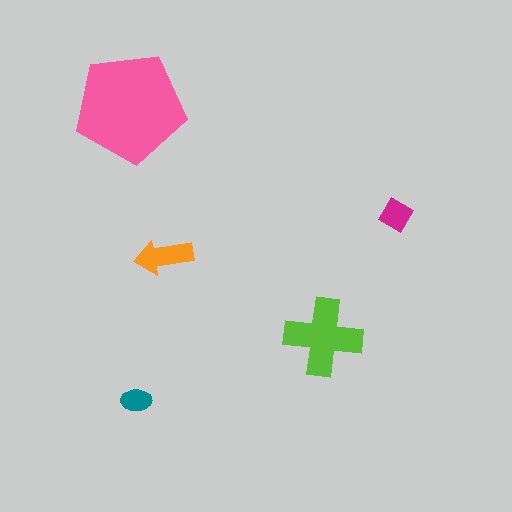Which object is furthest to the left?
The pink pentagon is leftmost.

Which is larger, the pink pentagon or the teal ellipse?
The pink pentagon.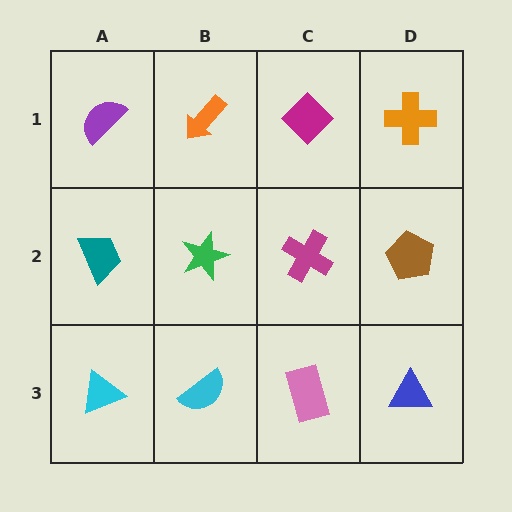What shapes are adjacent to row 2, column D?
An orange cross (row 1, column D), a blue triangle (row 3, column D), a magenta cross (row 2, column C).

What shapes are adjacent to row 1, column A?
A teal trapezoid (row 2, column A), an orange arrow (row 1, column B).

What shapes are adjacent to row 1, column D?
A brown pentagon (row 2, column D), a magenta diamond (row 1, column C).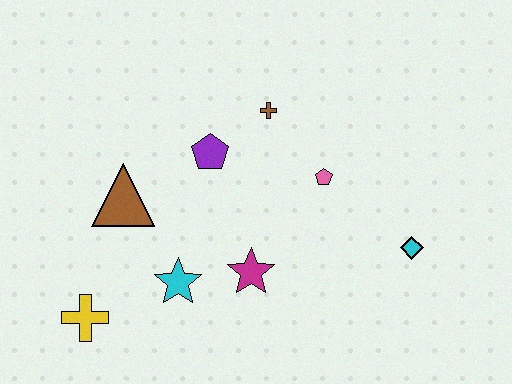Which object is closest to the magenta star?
The cyan star is closest to the magenta star.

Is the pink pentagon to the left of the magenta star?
No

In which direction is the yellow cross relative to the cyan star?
The yellow cross is to the left of the cyan star.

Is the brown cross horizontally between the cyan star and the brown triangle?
No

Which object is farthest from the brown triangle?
The cyan diamond is farthest from the brown triangle.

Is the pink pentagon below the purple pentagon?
Yes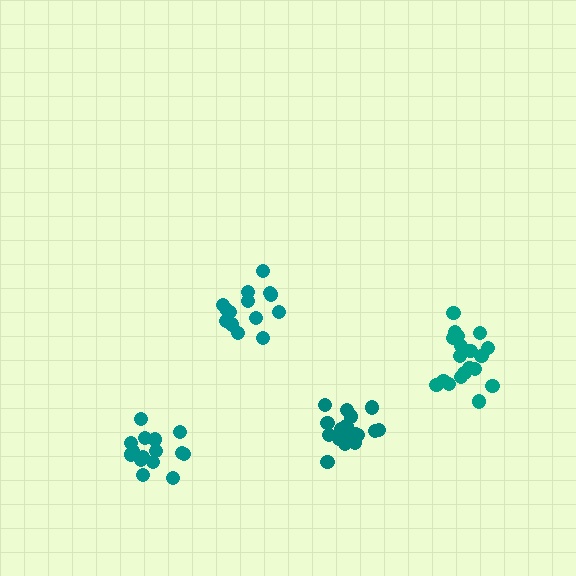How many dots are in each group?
Group 1: 19 dots, Group 2: 14 dots, Group 3: 15 dots, Group 4: 18 dots (66 total).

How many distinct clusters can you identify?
There are 4 distinct clusters.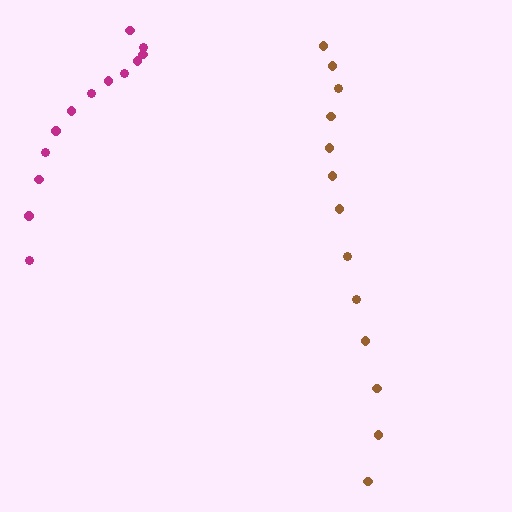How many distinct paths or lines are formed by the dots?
There are 2 distinct paths.